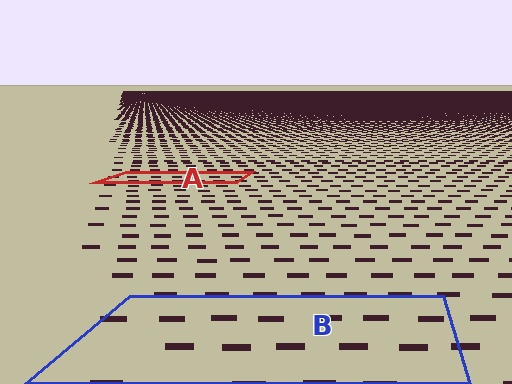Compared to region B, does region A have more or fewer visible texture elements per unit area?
Region A has more texture elements per unit area — they are packed more densely because it is farther away.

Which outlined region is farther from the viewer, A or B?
Region A is farther from the viewer — the texture elements inside it appear smaller and more densely packed.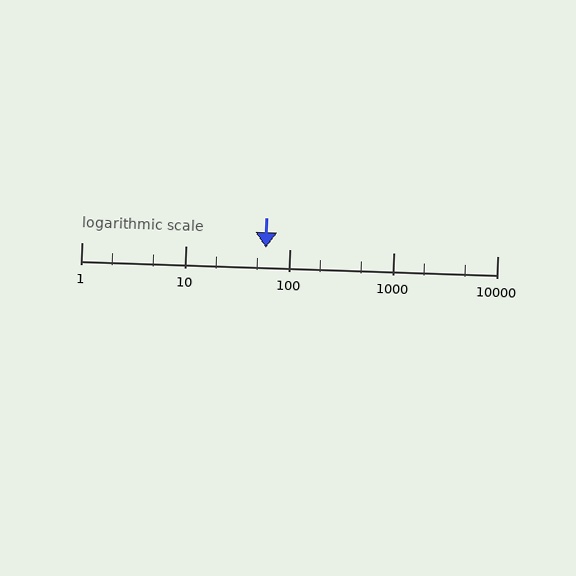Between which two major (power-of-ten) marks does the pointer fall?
The pointer is between 10 and 100.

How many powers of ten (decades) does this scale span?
The scale spans 4 decades, from 1 to 10000.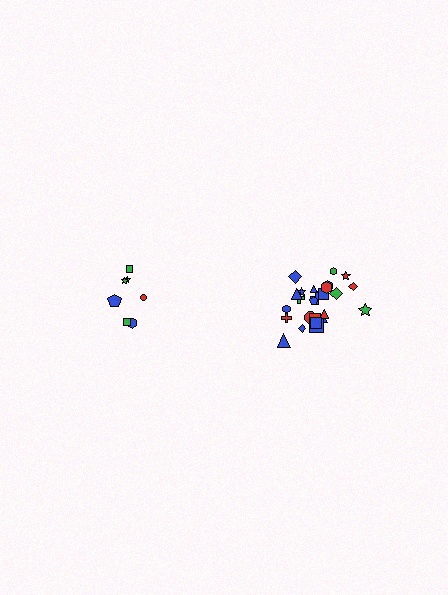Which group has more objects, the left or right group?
The right group.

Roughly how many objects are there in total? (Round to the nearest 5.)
Roughly 30 objects in total.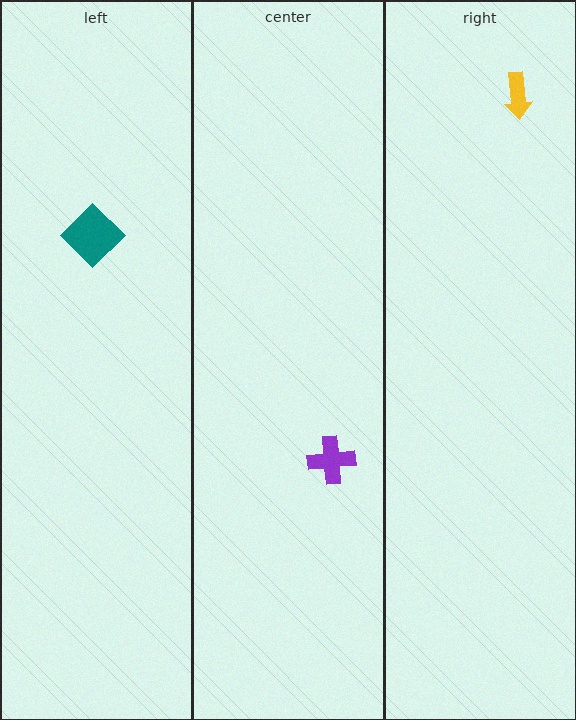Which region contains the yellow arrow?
The right region.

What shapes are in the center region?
The purple cross.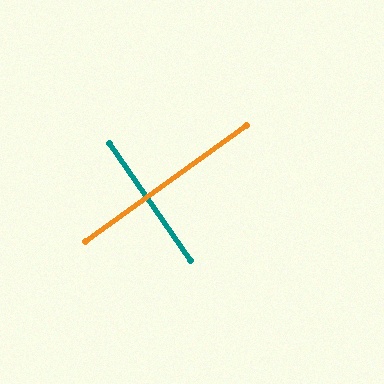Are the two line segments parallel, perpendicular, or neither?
Perpendicular — they meet at approximately 89°.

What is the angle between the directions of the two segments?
Approximately 89 degrees.